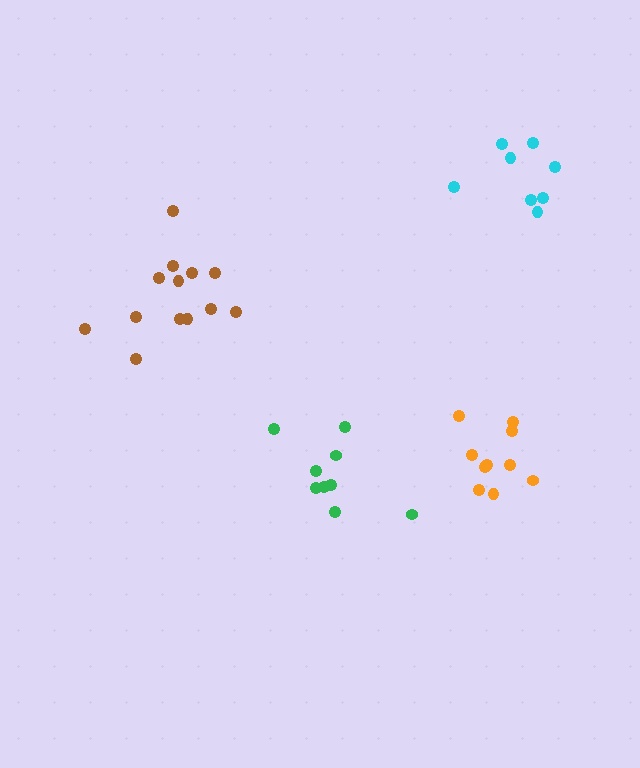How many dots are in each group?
Group 1: 8 dots, Group 2: 13 dots, Group 3: 9 dots, Group 4: 10 dots (40 total).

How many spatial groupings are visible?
There are 4 spatial groupings.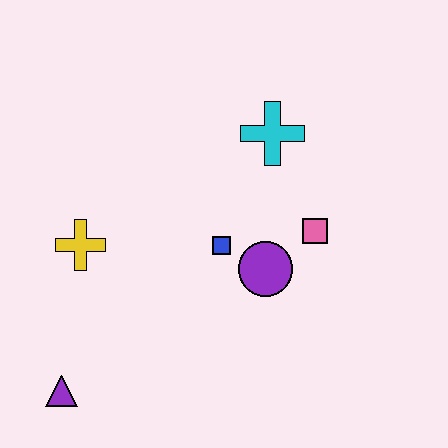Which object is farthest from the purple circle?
The purple triangle is farthest from the purple circle.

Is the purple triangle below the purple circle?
Yes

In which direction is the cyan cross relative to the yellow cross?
The cyan cross is to the right of the yellow cross.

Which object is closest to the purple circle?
The blue square is closest to the purple circle.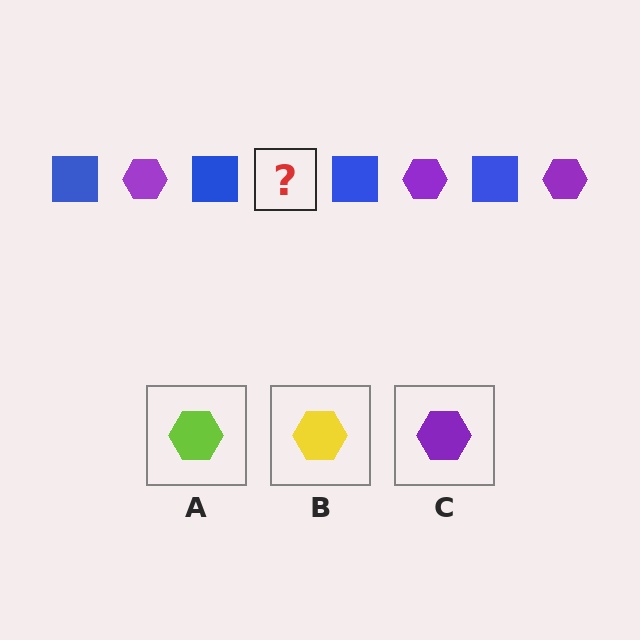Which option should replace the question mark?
Option C.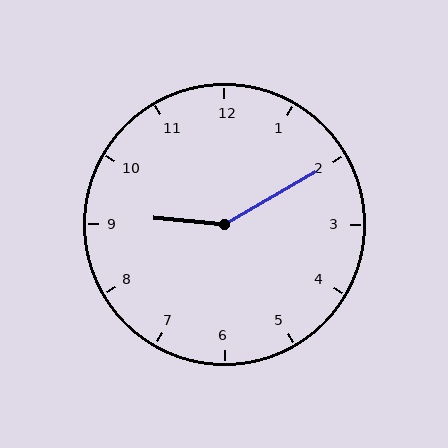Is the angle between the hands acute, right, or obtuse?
It is obtuse.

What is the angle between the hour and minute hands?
Approximately 145 degrees.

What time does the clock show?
9:10.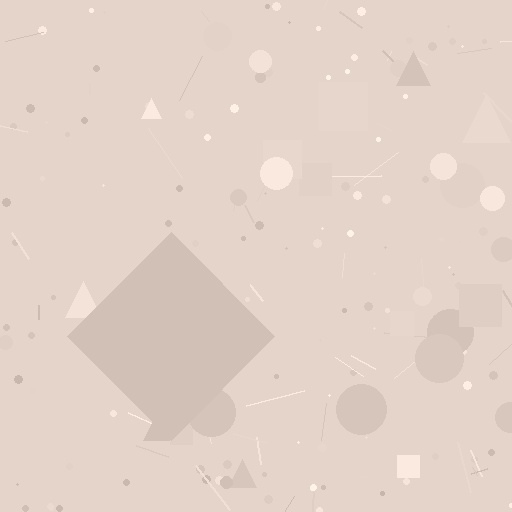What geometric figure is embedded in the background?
A diamond is embedded in the background.